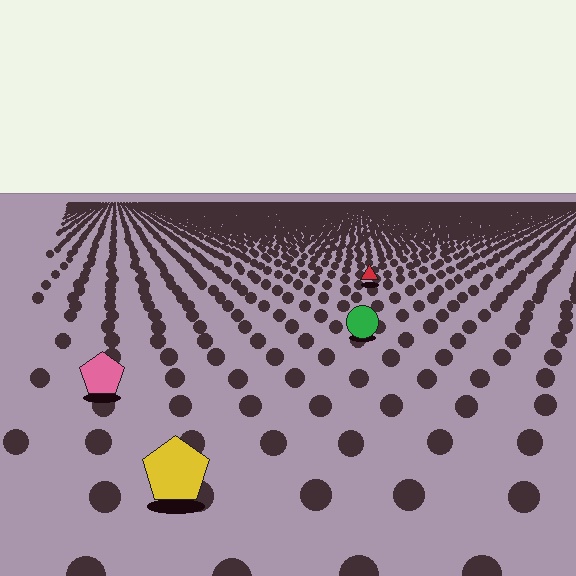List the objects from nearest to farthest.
From nearest to farthest: the yellow pentagon, the pink pentagon, the green circle, the red triangle.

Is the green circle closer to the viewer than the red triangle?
Yes. The green circle is closer — you can tell from the texture gradient: the ground texture is coarser near it.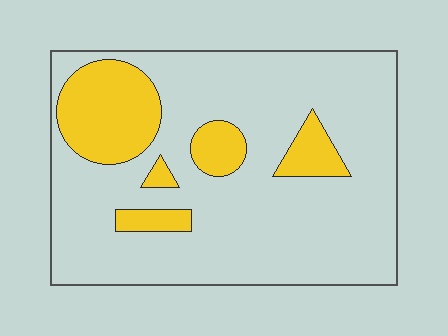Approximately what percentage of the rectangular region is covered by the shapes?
Approximately 20%.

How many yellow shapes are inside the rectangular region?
5.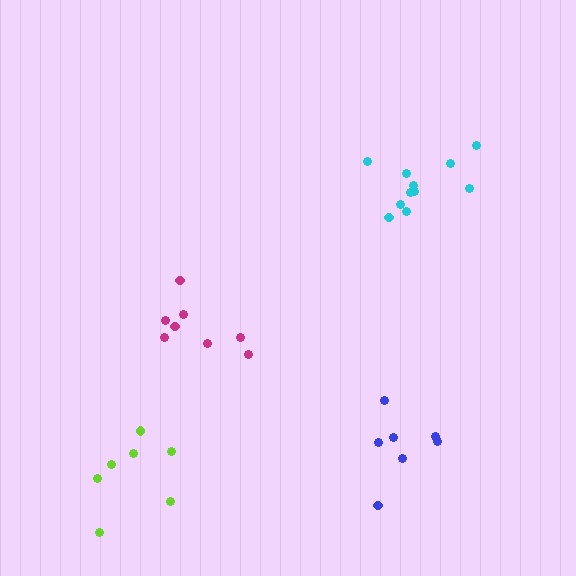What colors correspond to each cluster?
The clusters are colored: lime, magenta, cyan, blue.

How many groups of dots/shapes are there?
There are 4 groups.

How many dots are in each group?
Group 1: 7 dots, Group 2: 8 dots, Group 3: 11 dots, Group 4: 7 dots (33 total).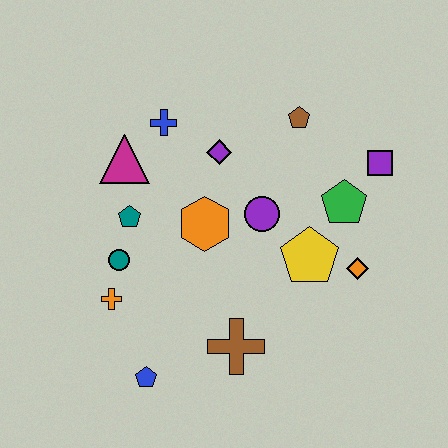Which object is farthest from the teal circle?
The purple square is farthest from the teal circle.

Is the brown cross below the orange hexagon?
Yes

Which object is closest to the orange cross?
The teal circle is closest to the orange cross.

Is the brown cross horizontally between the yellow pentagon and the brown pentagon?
No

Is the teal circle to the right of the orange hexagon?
No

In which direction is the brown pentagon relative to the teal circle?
The brown pentagon is to the right of the teal circle.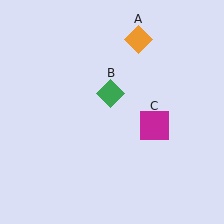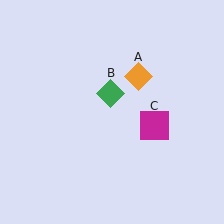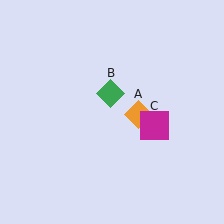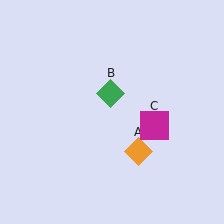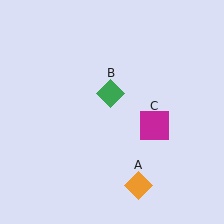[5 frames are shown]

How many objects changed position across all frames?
1 object changed position: orange diamond (object A).